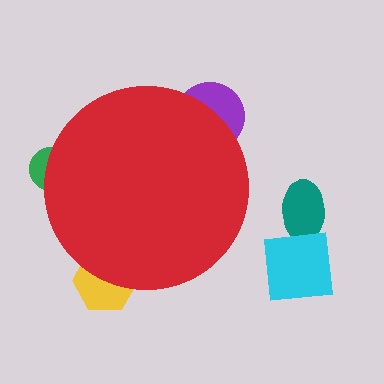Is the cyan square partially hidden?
No, the cyan square is fully visible.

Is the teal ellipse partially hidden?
No, the teal ellipse is fully visible.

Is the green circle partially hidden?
Yes, the green circle is partially hidden behind the red circle.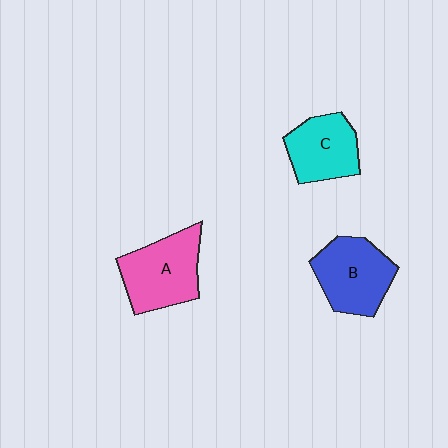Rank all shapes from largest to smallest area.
From largest to smallest: A (pink), B (blue), C (cyan).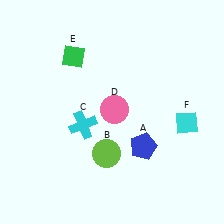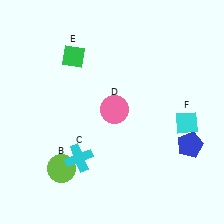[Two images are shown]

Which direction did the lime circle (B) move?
The lime circle (B) moved left.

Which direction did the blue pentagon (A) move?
The blue pentagon (A) moved right.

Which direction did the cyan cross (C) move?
The cyan cross (C) moved down.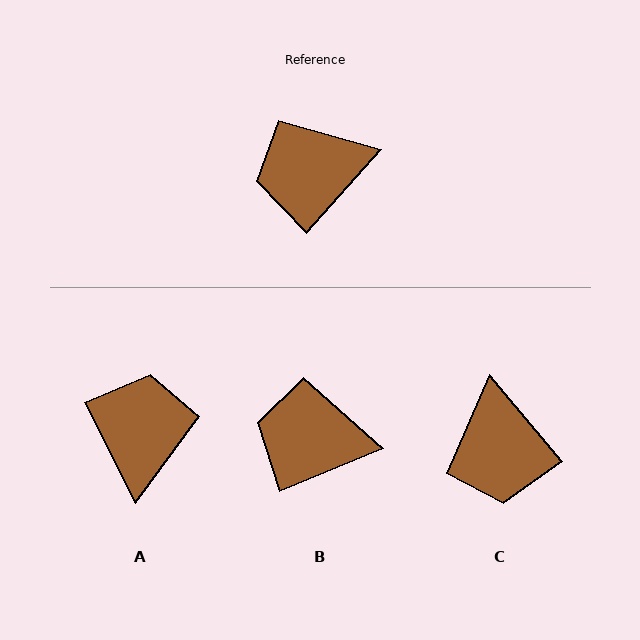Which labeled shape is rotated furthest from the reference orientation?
A, about 111 degrees away.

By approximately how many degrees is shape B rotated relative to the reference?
Approximately 26 degrees clockwise.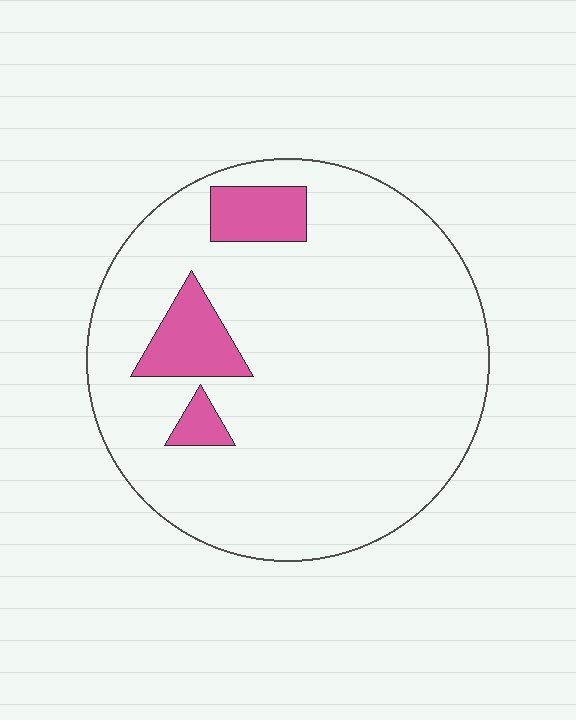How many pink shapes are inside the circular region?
3.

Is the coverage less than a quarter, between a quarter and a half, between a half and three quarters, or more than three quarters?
Less than a quarter.